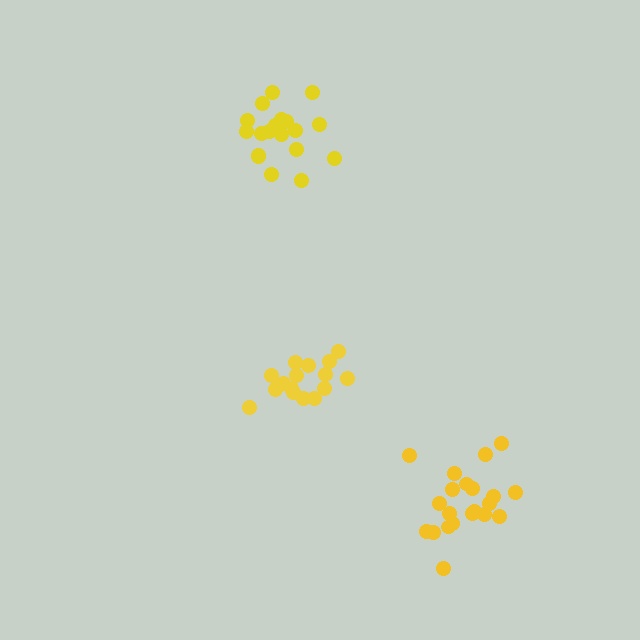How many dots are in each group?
Group 1: 16 dots, Group 2: 19 dots, Group 3: 21 dots (56 total).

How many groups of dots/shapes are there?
There are 3 groups.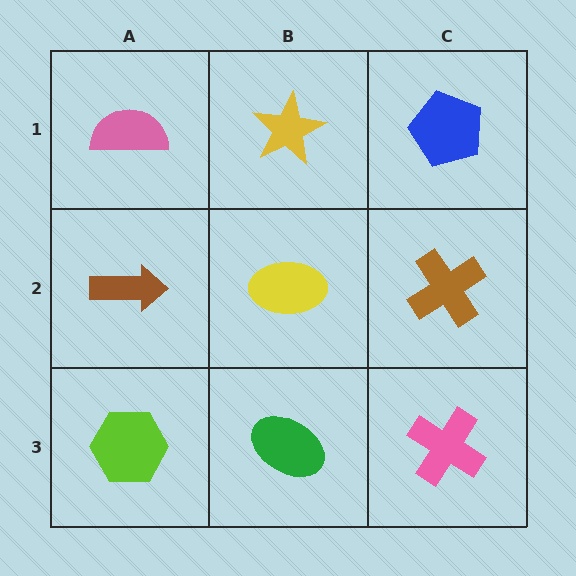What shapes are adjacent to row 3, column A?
A brown arrow (row 2, column A), a green ellipse (row 3, column B).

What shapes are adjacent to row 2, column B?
A yellow star (row 1, column B), a green ellipse (row 3, column B), a brown arrow (row 2, column A), a brown cross (row 2, column C).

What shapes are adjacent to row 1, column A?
A brown arrow (row 2, column A), a yellow star (row 1, column B).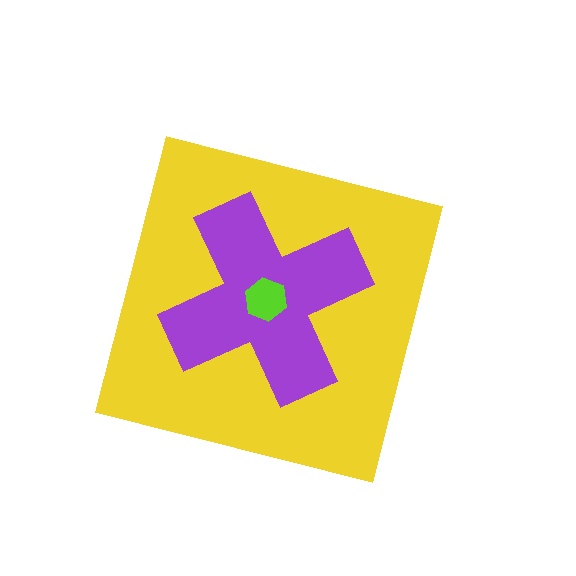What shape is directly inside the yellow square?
The purple cross.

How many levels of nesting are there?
3.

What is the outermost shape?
The yellow square.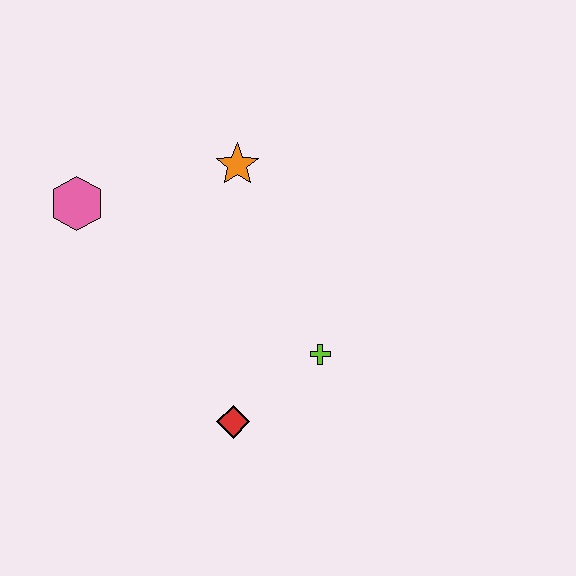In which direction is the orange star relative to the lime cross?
The orange star is above the lime cross.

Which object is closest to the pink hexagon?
The orange star is closest to the pink hexagon.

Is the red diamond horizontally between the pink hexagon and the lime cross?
Yes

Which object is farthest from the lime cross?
The pink hexagon is farthest from the lime cross.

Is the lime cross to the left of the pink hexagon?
No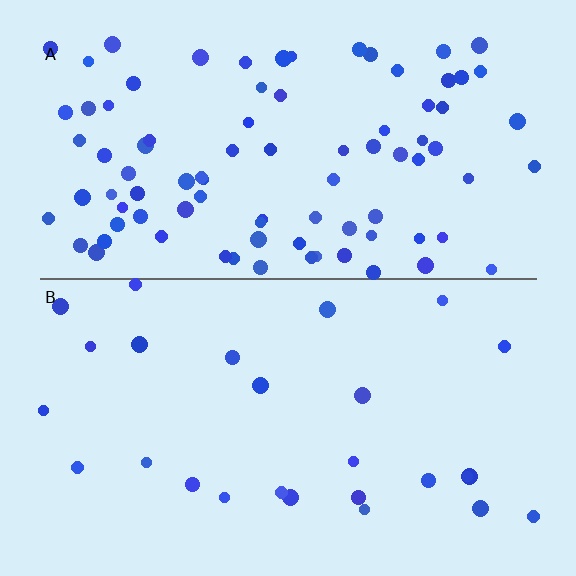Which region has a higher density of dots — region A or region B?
A (the top).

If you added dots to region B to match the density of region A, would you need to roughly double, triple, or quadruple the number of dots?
Approximately triple.